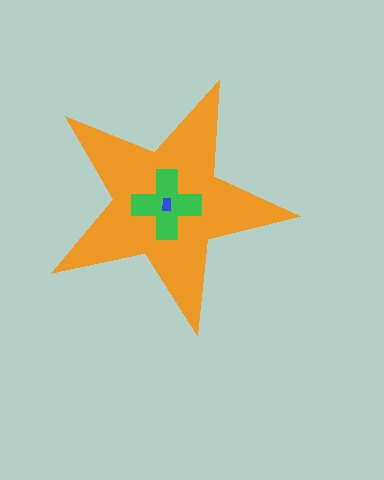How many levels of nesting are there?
3.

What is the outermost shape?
The orange star.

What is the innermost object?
The blue rectangle.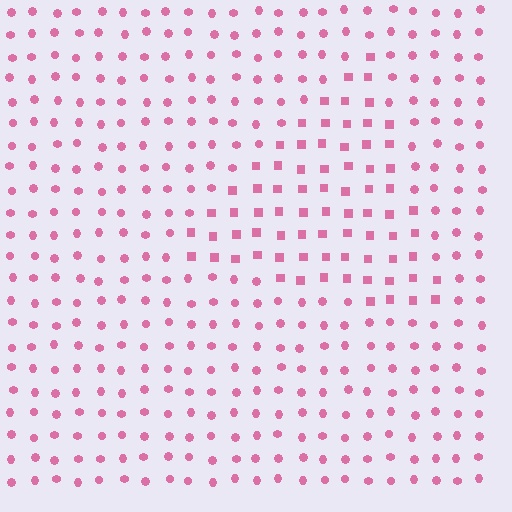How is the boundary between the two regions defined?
The boundary is defined by a change in element shape: squares inside vs. circles outside. All elements share the same color and spacing.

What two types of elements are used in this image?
The image uses squares inside the triangle region and circles outside it.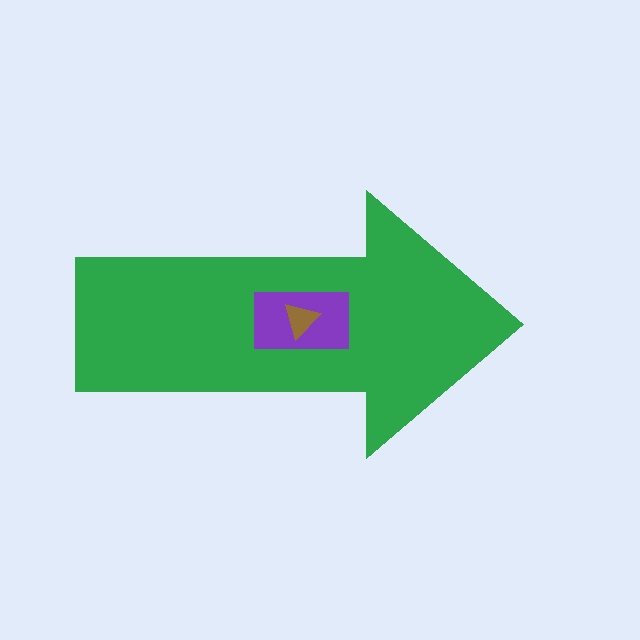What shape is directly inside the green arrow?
The purple rectangle.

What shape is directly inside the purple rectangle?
The brown triangle.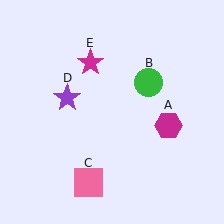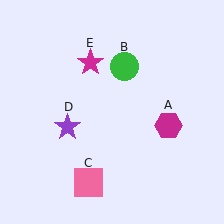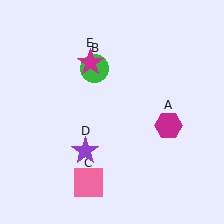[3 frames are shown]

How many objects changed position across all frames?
2 objects changed position: green circle (object B), purple star (object D).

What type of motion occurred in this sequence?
The green circle (object B), purple star (object D) rotated counterclockwise around the center of the scene.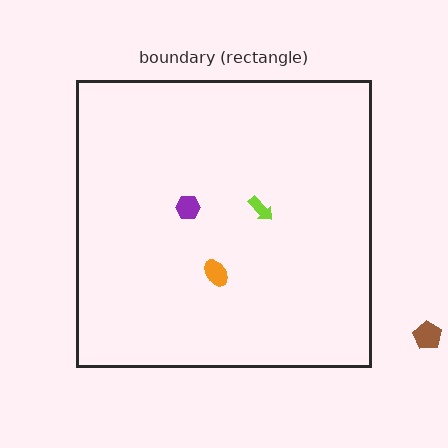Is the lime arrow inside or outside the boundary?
Inside.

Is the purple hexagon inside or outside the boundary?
Inside.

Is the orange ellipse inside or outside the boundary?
Inside.